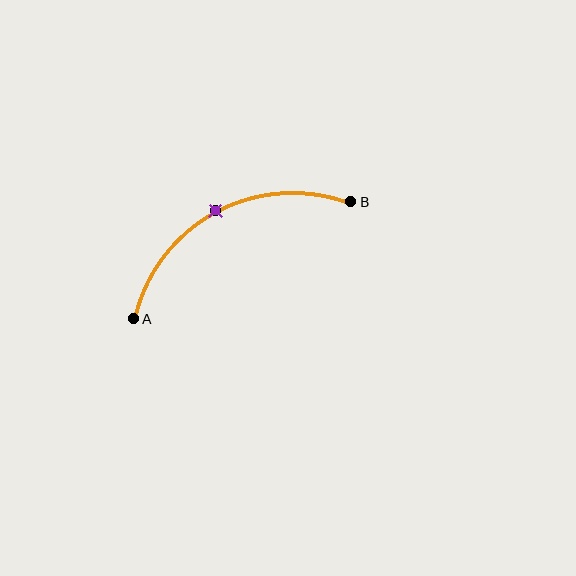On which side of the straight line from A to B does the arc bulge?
The arc bulges above the straight line connecting A and B.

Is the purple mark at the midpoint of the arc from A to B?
Yes. The purple mark lies on the arc at equal arc-length from both A and B — it is the arc midpoint.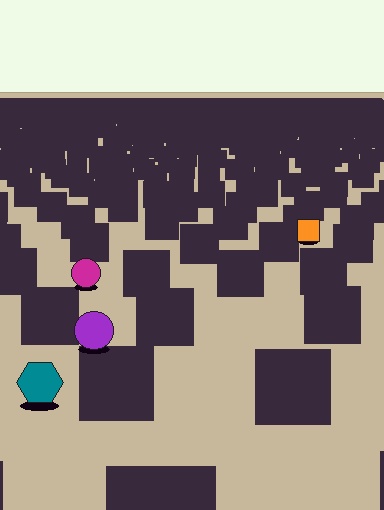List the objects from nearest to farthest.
From nearest to farthest: the teal hexagon, the purple circle, the magenta circle, the orange square.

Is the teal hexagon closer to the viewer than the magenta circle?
Yes. The teal hexagon is closer — you can tell from the texture gradient: the ground texture is coarser near it.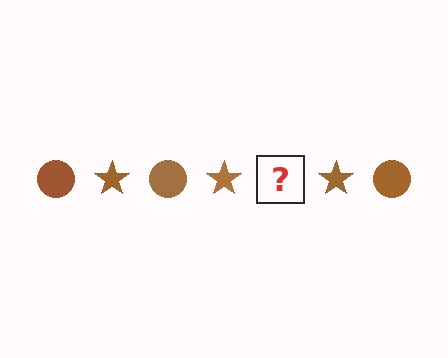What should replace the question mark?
The question mark should be replaced with a brown circle.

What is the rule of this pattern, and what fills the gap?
The rule is that the pattern cycles through circle, star shapes in brown. The gap should be filled with a brown circle.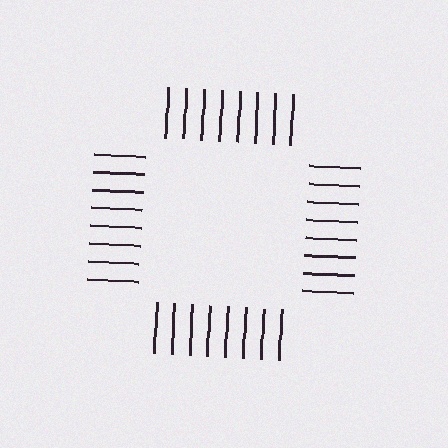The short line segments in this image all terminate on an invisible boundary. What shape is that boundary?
An illusory square — the line segments terminate on its edges but no continuous stroke is drawn.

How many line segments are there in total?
32 — 8 along each of the 4 edges.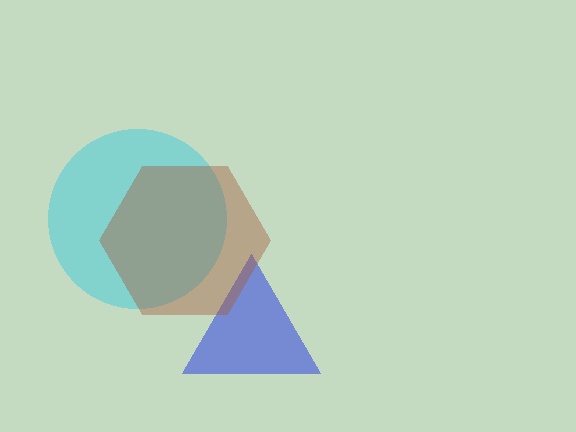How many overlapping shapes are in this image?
There are 3 overlapping shapes in the image.